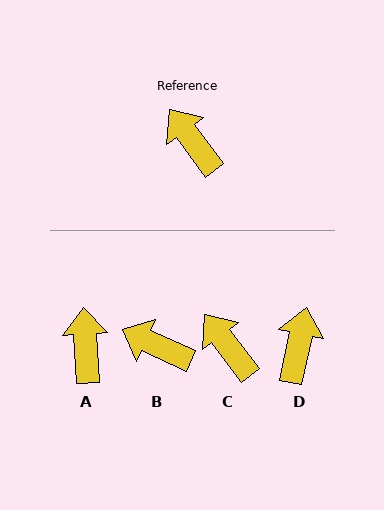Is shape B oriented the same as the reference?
No, it is off by about 28 degrees.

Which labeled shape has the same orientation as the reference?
C.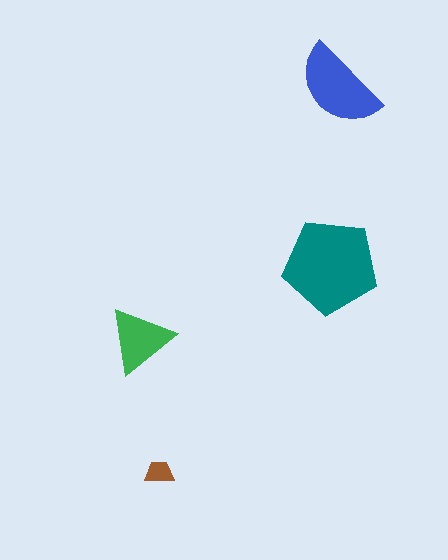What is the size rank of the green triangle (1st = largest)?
3rd.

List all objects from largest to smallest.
The teal pentagon, the blue semicircle, the green triangle, the brown trapezoid.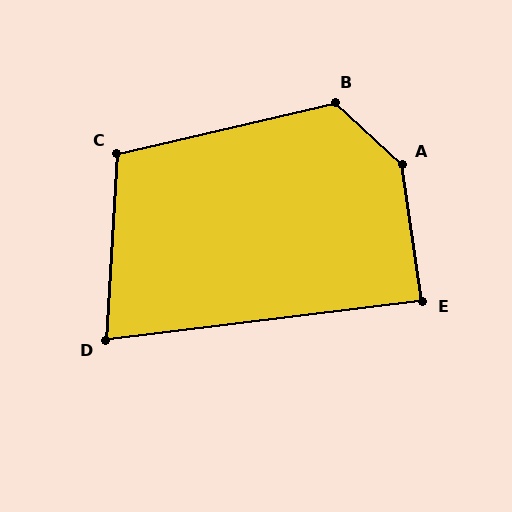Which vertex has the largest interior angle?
A, at approximately 141 degrees.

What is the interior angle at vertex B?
Approximately 124 degrees (obtuse).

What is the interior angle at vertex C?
Approximately 107 degrees (obtuse).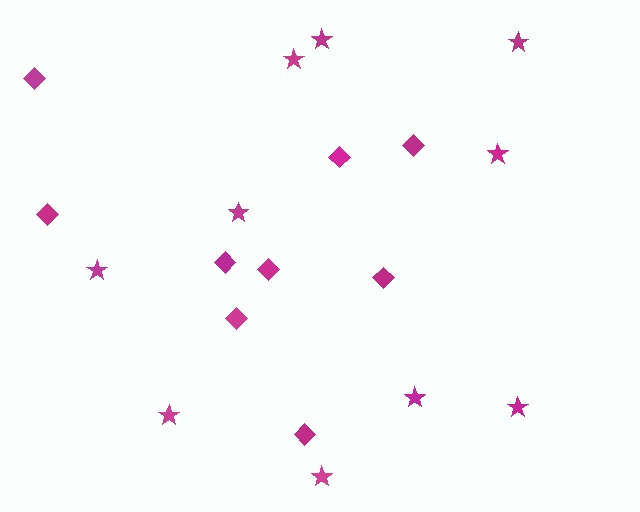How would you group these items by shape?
There are 2 groups: one group of stars (10) and one group of diamonds (9).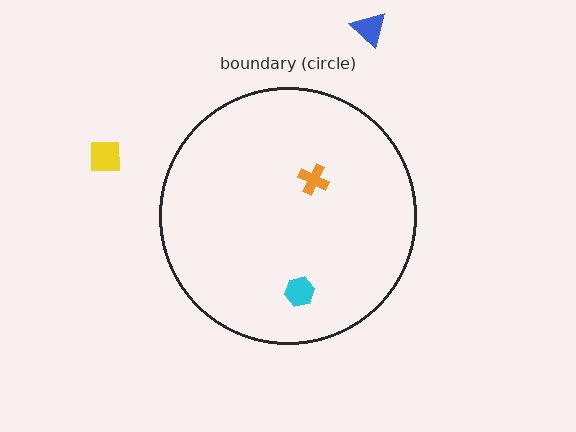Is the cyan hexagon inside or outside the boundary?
Inside.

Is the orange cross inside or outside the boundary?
Inside.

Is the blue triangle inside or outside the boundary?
Outside.